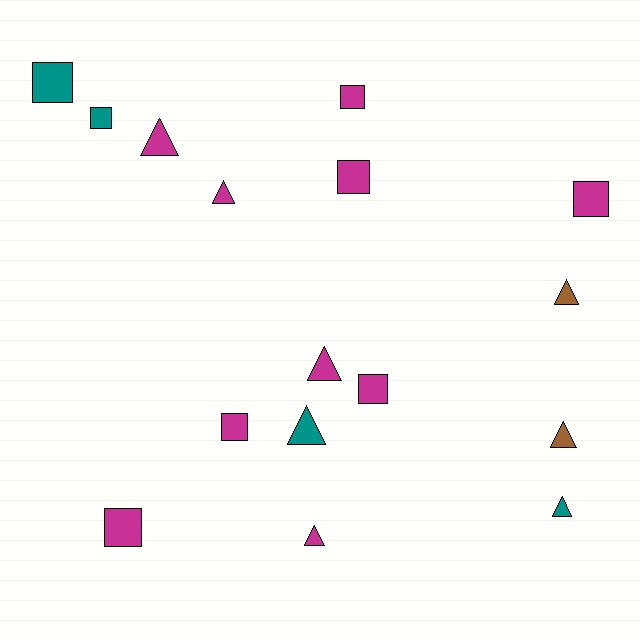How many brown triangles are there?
There are 2 brown triangles.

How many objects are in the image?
There are 16 objects.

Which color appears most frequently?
Magenta, with 10 objects.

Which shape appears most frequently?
Triangle, with 8 objects.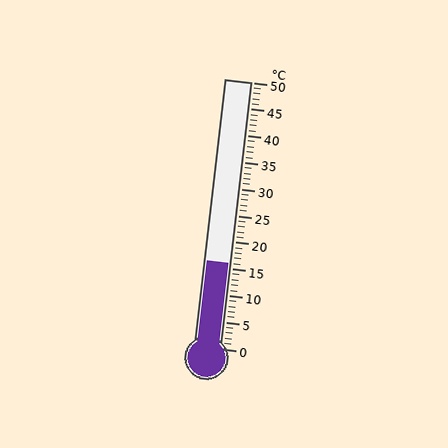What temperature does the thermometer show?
The thermometer shows approximately 16°C.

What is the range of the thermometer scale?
The thermometer scale ranges from 0°C to 50°C.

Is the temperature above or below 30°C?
The temperature is below 30°C.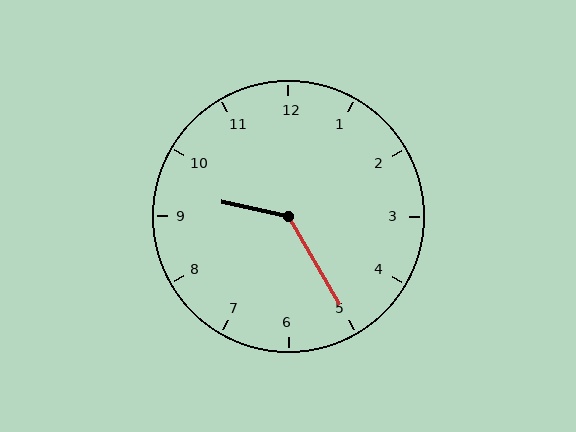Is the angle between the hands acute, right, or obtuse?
It is obtuse.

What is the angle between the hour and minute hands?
Approximately 132 degrees.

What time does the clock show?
9:25.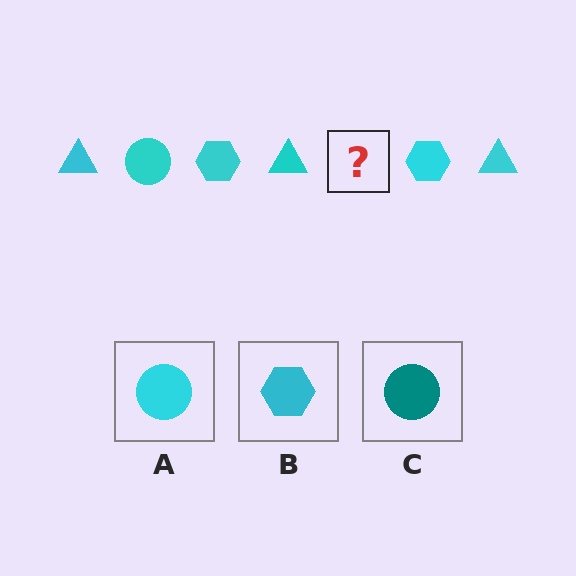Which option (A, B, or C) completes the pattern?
A.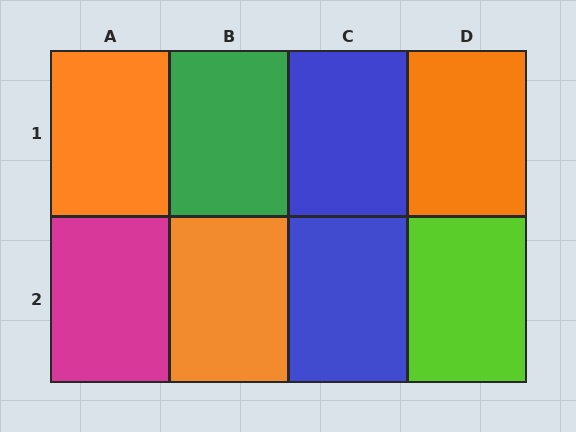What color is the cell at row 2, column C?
Blue.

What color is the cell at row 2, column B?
Orange.